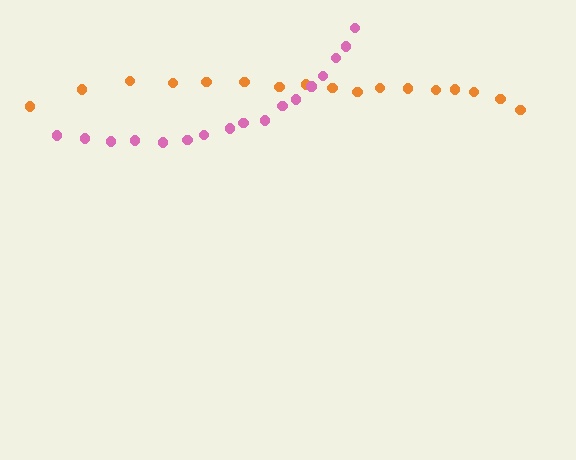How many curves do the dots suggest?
There are 2 distinct paths.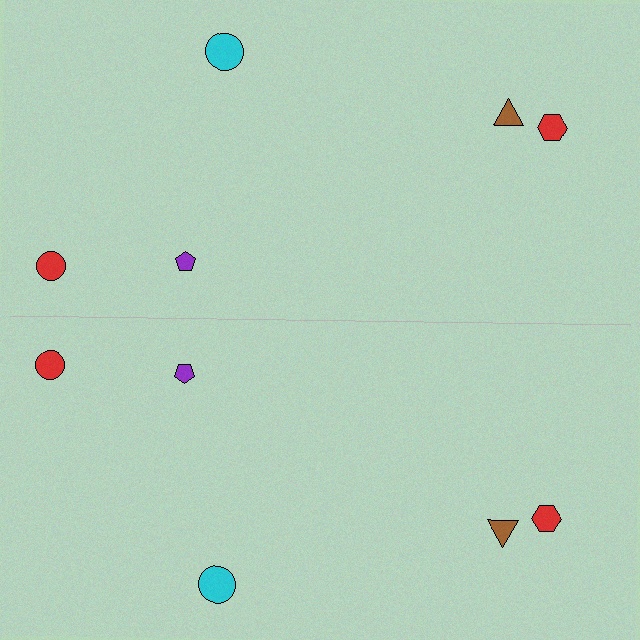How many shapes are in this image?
There are 10 shapes in this image.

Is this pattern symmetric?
Yes, this pattern has bilateral (reflection) symmetry.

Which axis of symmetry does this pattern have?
The pattern has a horizontal axis of symmetry running through the center of the image.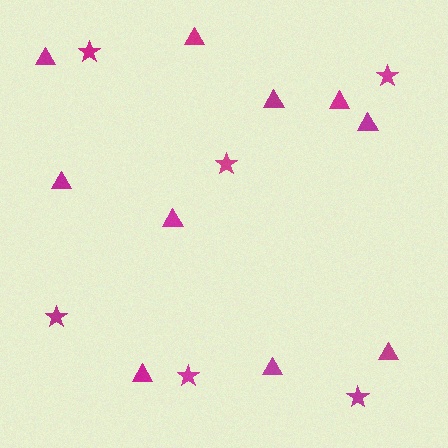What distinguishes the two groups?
There are 2 groups: one group of stars (6) and one group of triangles (10).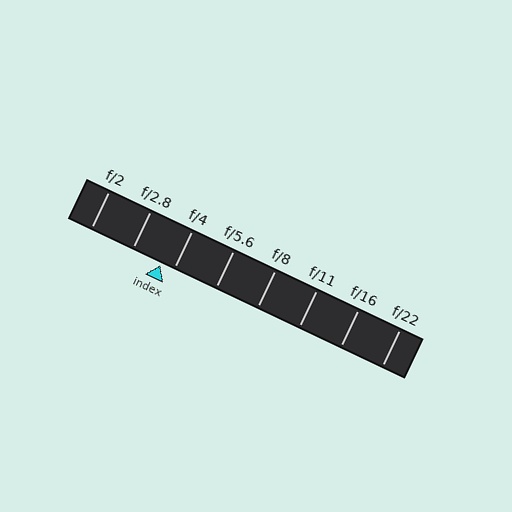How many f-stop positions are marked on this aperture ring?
There are 8 f-stop positions marked.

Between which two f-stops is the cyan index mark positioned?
The index mark is between f/2.8 and f/4.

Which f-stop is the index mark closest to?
The index mark is closest to f/4.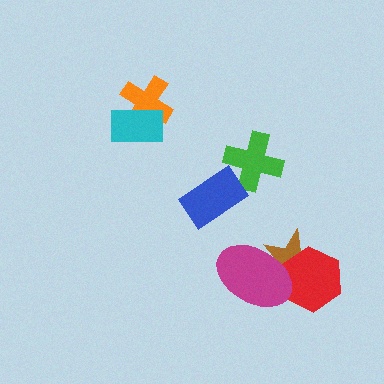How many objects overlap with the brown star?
2 objects overlap with the brown star.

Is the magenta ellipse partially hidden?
No, no other shape covers it.